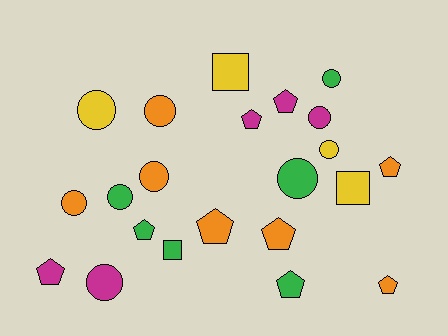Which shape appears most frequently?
Circle, with 10 objects.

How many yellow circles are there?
There are 2 yellow circles.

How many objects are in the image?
There are 22 objects.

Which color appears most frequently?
Orange, with 7 objects.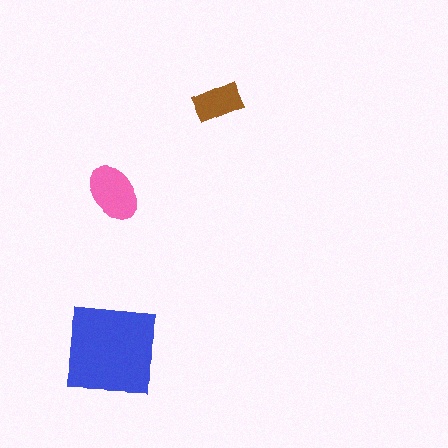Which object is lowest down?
The blue square is bottommost.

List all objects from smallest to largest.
The brown rectangle, the pink ellipse, the blue square.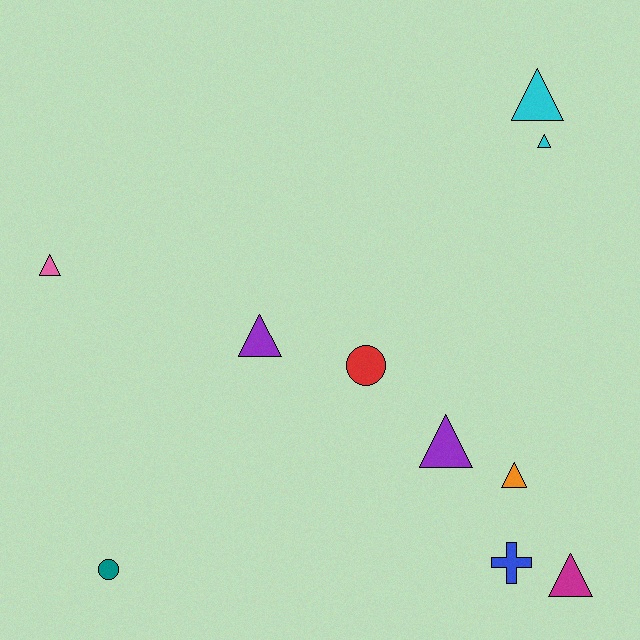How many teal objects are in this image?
There is 1 teal object.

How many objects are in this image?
There are 10 objects.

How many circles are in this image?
There are 2 circles.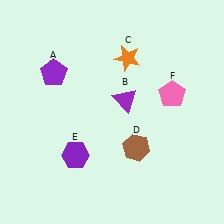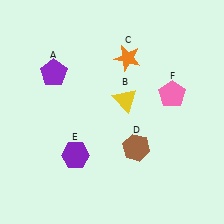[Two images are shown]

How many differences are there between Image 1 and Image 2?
There is 1 difference between the two images.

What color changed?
The triangle (B) changed from purple in Image 1 to yellow in Image 2.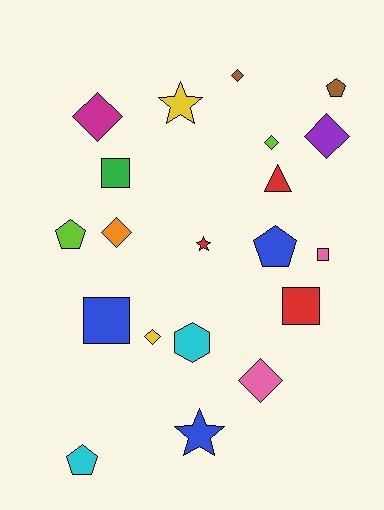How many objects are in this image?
There are 20 objects.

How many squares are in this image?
There are 4 squares.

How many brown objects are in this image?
There are 2 brown objects.